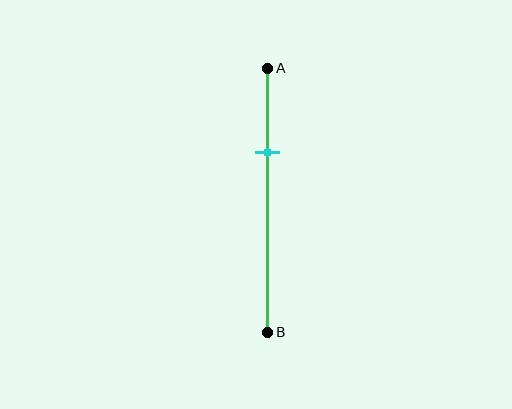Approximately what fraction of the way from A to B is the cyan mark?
The cyan mark is approximately 30% of the way from A to B.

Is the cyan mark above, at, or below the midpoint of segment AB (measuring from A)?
The cyan mark is above the midpoint of segment AB.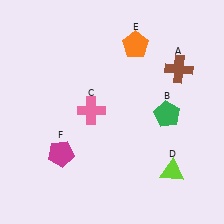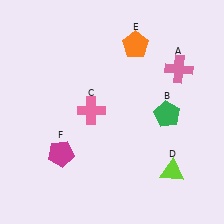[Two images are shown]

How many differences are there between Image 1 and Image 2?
There is 1 difference between the two images.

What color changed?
The cross (A) changed from brown in Image 1 to pink in Image 2.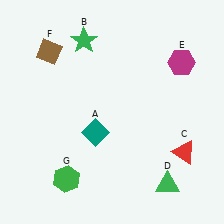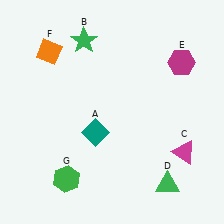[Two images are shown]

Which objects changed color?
C changed from red to magenta. F changed from brown to orange.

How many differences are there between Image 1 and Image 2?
There are 2 differences between the two images.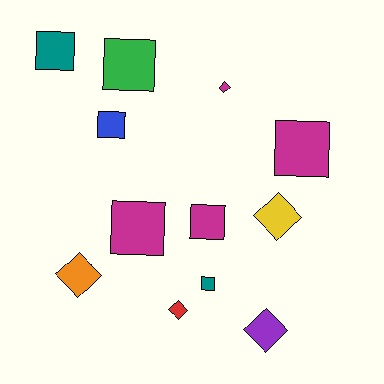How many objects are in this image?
There are 12 objects.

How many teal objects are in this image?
There are 2 teal objects.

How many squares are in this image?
There are 7 squares.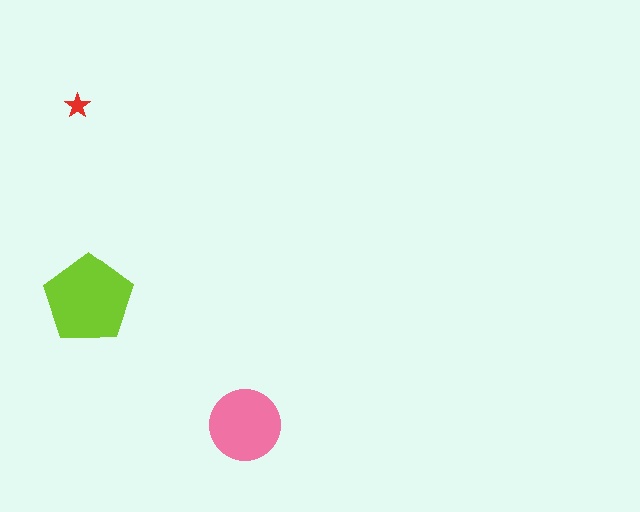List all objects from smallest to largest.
The red star, the pink circle, the lime pentagon.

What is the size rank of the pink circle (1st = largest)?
2nd.